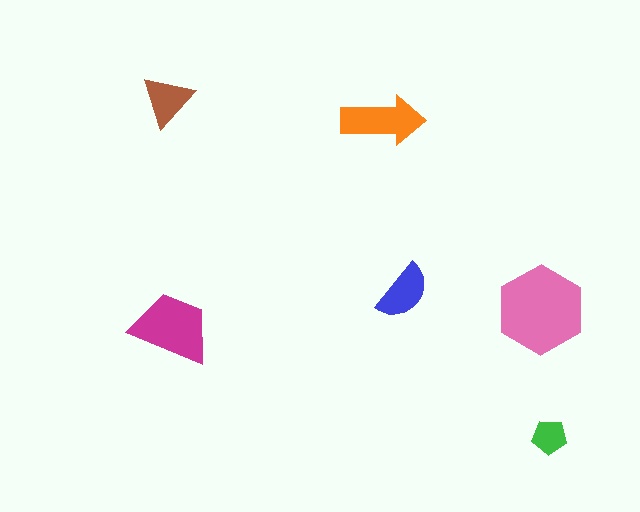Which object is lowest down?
The green pentagon is bottommost.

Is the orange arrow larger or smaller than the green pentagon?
Larger.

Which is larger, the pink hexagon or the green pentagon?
The pink hexagon.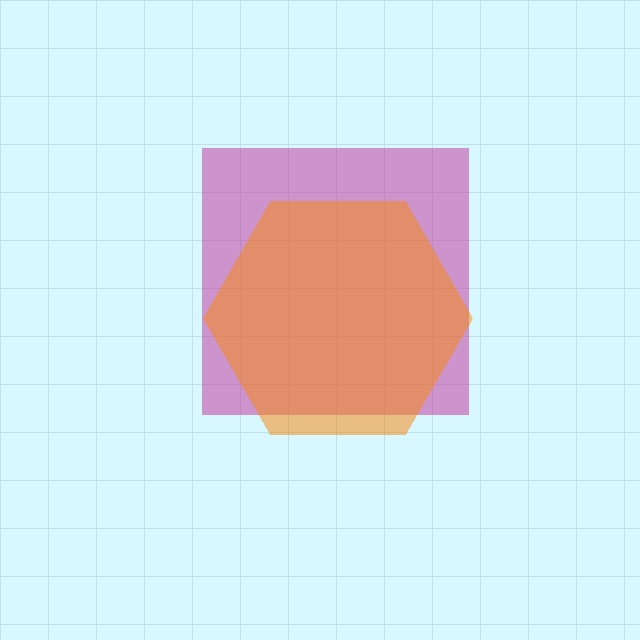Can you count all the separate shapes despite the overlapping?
Yes, there are 2 separate shapes.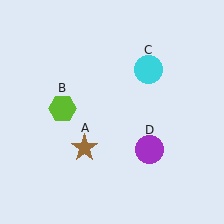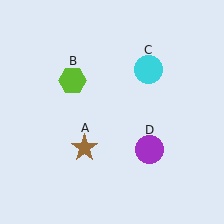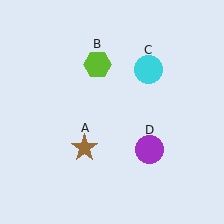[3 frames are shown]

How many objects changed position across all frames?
1 object changed position: lime hexagon (object B).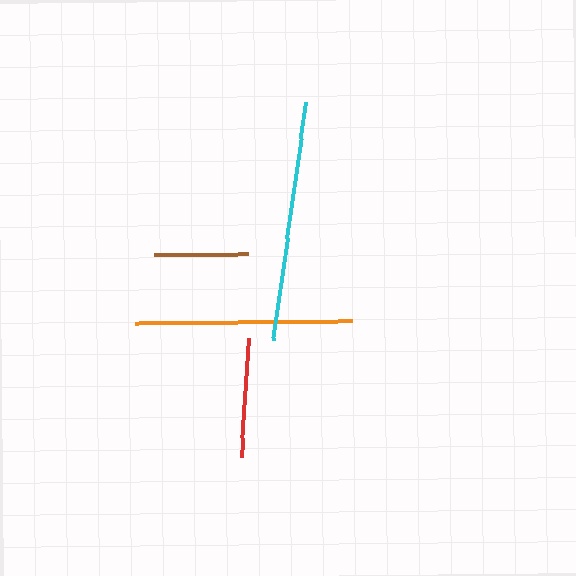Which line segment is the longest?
The cyan line is the longest at approximately 241 pixels.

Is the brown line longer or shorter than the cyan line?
The cyan line is longer than the brown line.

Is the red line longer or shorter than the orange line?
The orange line is longer than the red line.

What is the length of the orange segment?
The orange segment is approximately 217 pixels long.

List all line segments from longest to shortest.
From longest to shortest: cyan, orange, red, brown.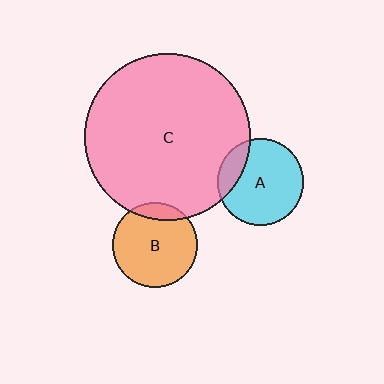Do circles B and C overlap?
Yes.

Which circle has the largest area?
Circle C (pink).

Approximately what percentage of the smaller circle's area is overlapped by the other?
Approximately 10%.